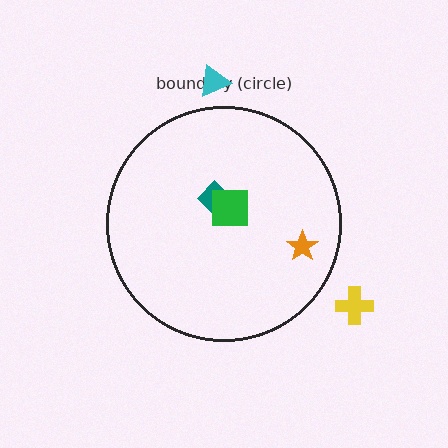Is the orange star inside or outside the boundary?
Inside.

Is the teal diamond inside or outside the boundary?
Inside.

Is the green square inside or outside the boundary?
Inside.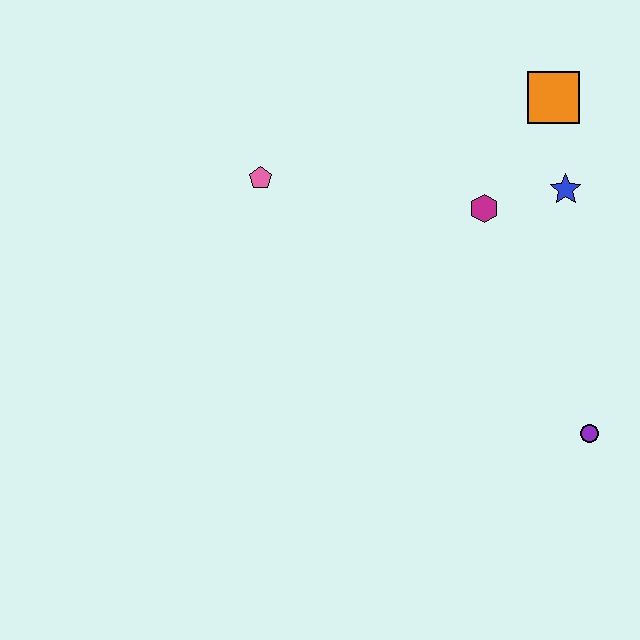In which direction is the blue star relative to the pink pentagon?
The blue star is to the right of the pink pentagon.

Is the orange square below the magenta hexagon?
No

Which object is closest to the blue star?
The magenta hexagon is closest to the blue star.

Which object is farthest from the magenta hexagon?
The purple circle is farthest from the magenta hexagon.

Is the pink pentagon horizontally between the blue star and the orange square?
No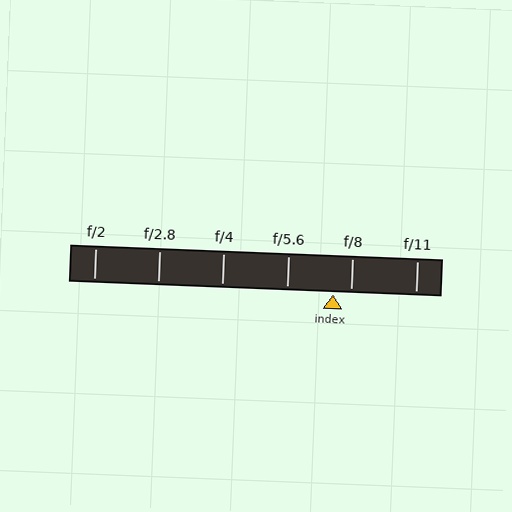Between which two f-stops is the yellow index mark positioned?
The index mark is between f/5.6 and f/8.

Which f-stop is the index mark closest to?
The index mark is closest to f/8.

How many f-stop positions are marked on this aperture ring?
There are 6 f-stop positions marked.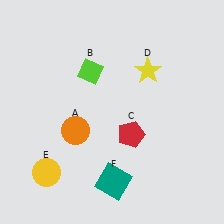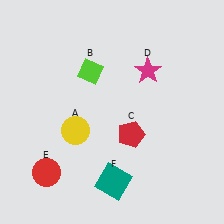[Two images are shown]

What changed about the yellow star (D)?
In Image 1, D is yellow. In Image 2, it changed to magenta.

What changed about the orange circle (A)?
In Image 1, A is orange. In Image 2, it changed to yellow.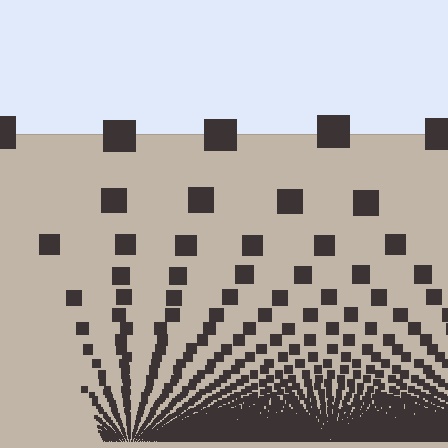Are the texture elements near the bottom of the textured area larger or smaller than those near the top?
Smaller. The gradient is inverted — elements near the bottom are smaller and denser.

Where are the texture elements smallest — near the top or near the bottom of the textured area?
Near the bottom.